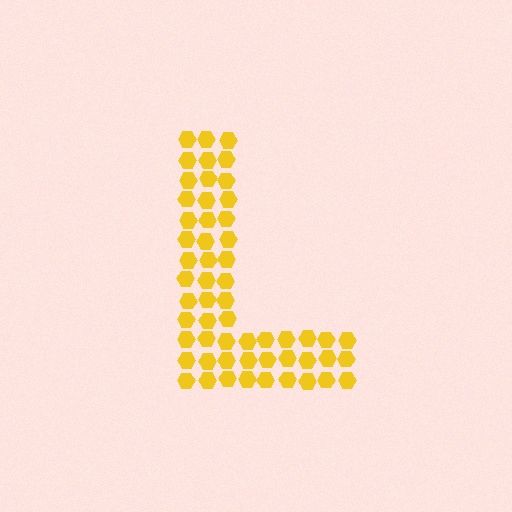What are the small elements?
The small elements are hexagons.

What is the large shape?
The large shape is the letter L.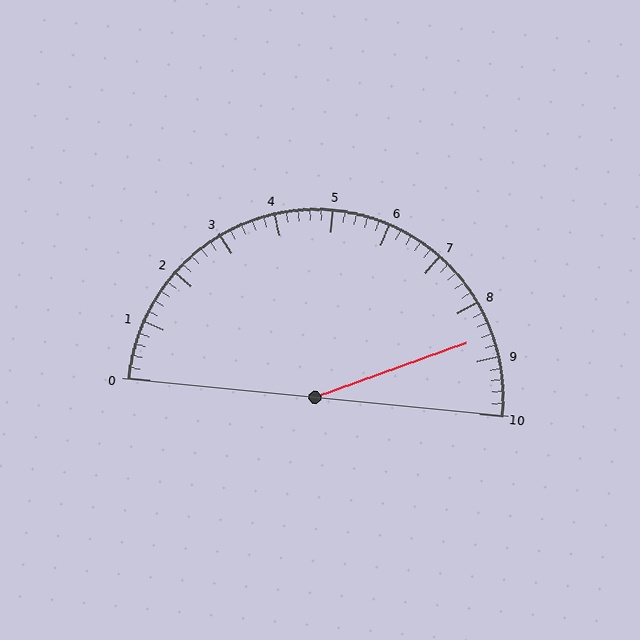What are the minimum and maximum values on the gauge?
The gauge ranges from 0 to 10.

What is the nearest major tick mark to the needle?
The nearest major tick mark is 9.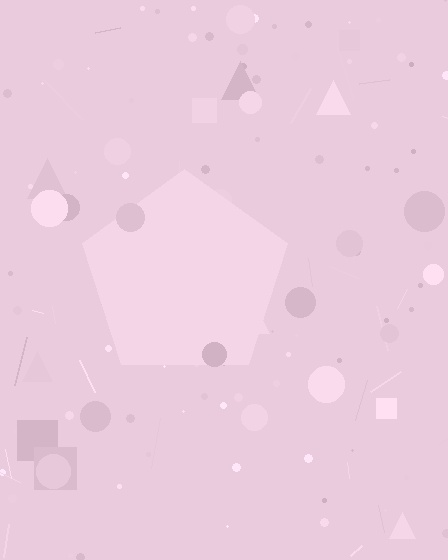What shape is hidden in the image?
A pentagon is hidden in the image.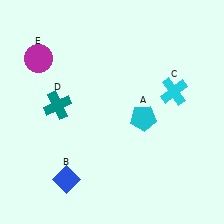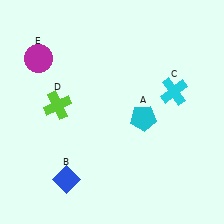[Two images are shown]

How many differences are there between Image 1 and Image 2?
There is 1 difference between the two images.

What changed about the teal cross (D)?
In Image 1, D is teal. In Image 2, it changed to lime.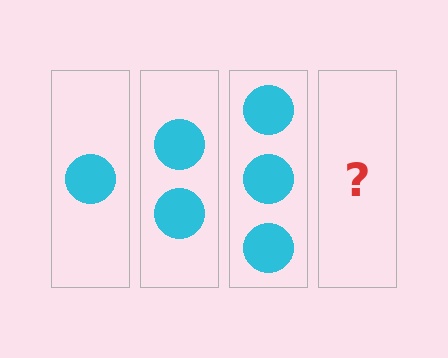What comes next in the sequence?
The next element should be 4 circles.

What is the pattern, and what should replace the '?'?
The pattern is that each step adds one more circle. The '?' should be 4 circles.